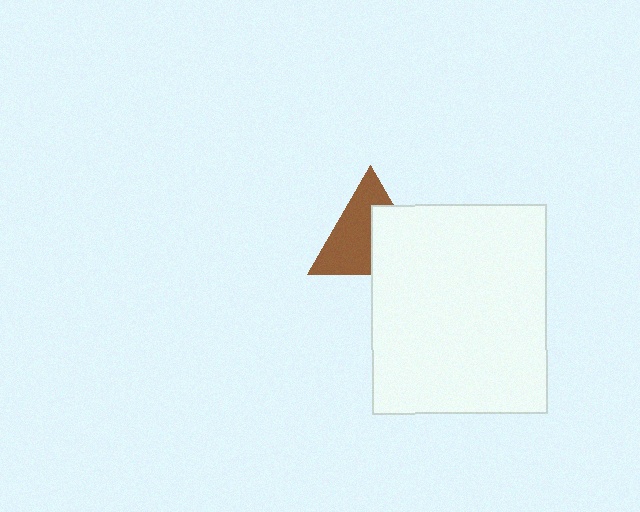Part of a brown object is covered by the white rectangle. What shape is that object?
It is a triangle.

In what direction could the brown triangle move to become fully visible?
The brown triangle could move toward the upper-left. That would shift it out from behind the white rectangle entirely.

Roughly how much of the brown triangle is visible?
About half of it is visible (roughly 58%).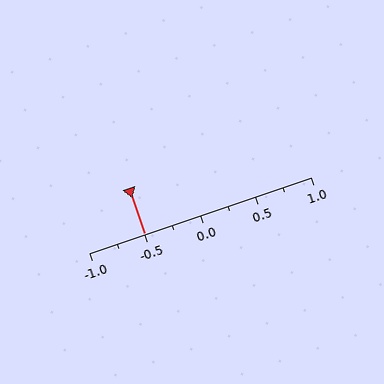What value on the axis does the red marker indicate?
The marker indicates approximately -0.5.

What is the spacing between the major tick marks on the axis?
The major ticks are spaced 0.5 apart.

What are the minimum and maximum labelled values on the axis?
The axis runs from -1.0 to 1.0.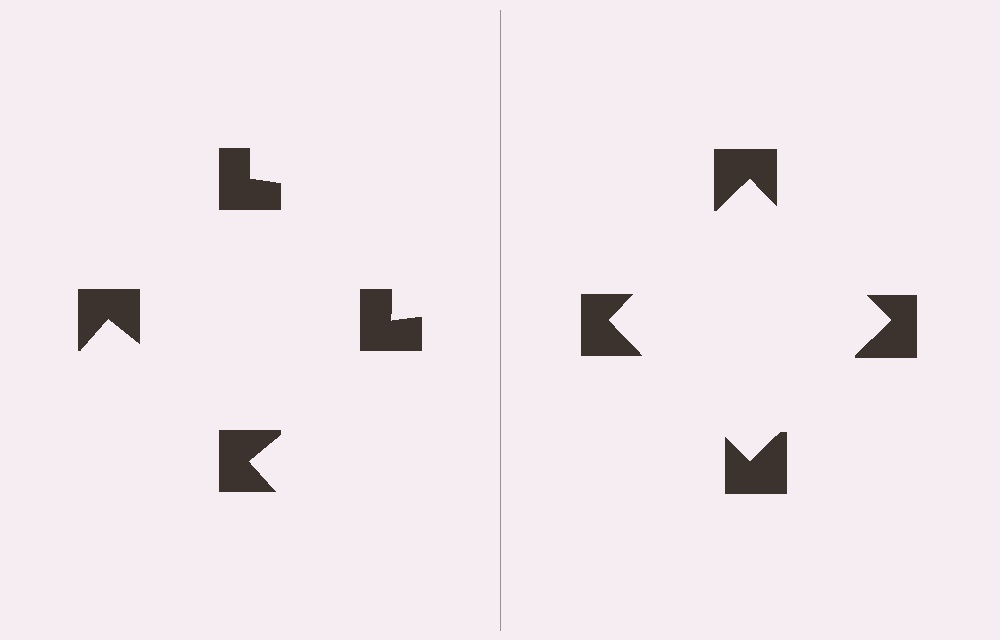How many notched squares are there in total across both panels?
8 — 4 on each side.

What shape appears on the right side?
An illusory square.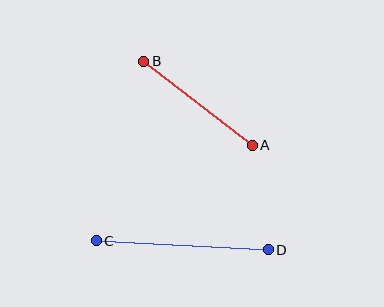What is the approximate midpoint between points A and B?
The midpoint is at approximately (198, 103) pixels.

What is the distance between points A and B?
The distance is approximately 137 pixels.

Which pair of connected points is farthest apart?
Points C and D are farthest apart.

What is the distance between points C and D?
The distance is approximately 172 pixels.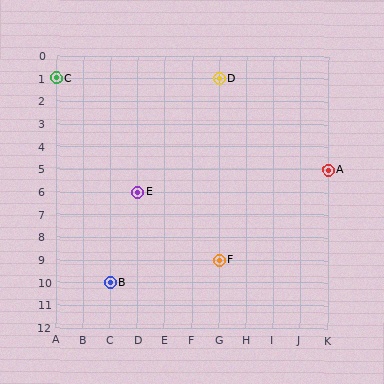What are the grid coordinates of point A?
Point A is at grid coordinates (K, 5).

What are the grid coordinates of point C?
Point C is at grid coordinates (A, 1).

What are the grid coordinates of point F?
Point F is at grid coordinates (G, 9).